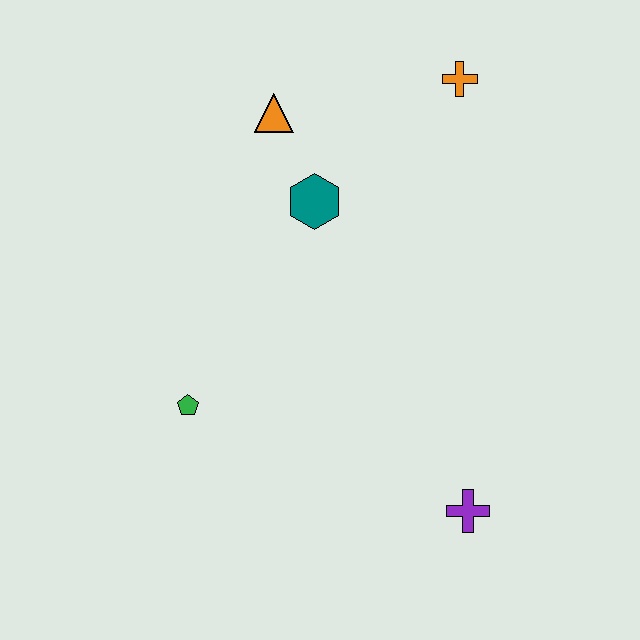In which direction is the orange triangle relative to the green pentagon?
The orange triangle is above the green pentagon.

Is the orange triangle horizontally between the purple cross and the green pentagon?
Yes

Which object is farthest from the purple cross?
The orange triangle is farthest from the purple cross.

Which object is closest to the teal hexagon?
The orange triangle is closest to the teal hexagon.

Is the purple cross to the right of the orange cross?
Yes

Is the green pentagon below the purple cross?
No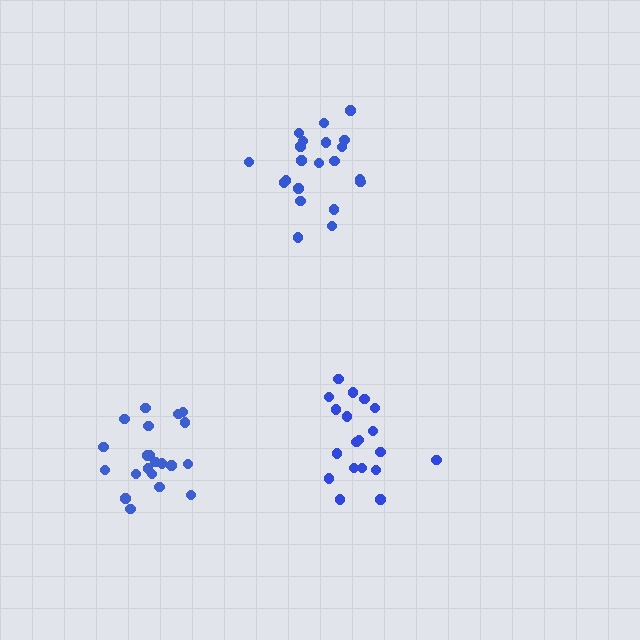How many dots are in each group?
Group 1: 19 dots, Group 2: 21 dots, Group 3: 21 dots (61 total).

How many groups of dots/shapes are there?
There are 3 groups.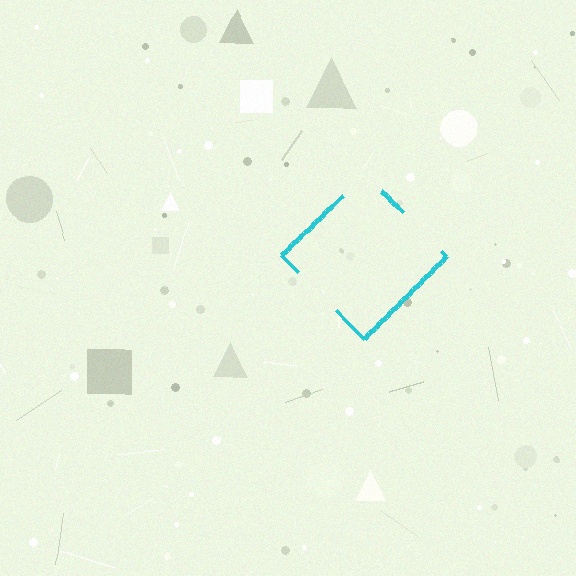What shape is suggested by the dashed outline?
The dashed outline suggests a diamond.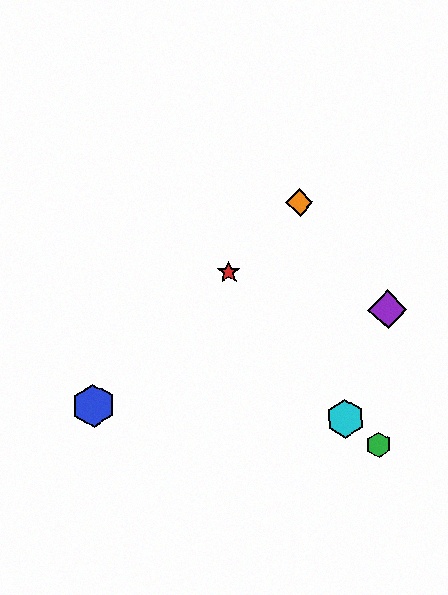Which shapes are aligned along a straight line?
The red star, the blue hexagon, the yellow diamond, the orange diamond are aligned along a straight line.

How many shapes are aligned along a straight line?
4 shapes (the red star, the blue hexagon, the yellow diamond, the orange diamond) are aligned along a straight line.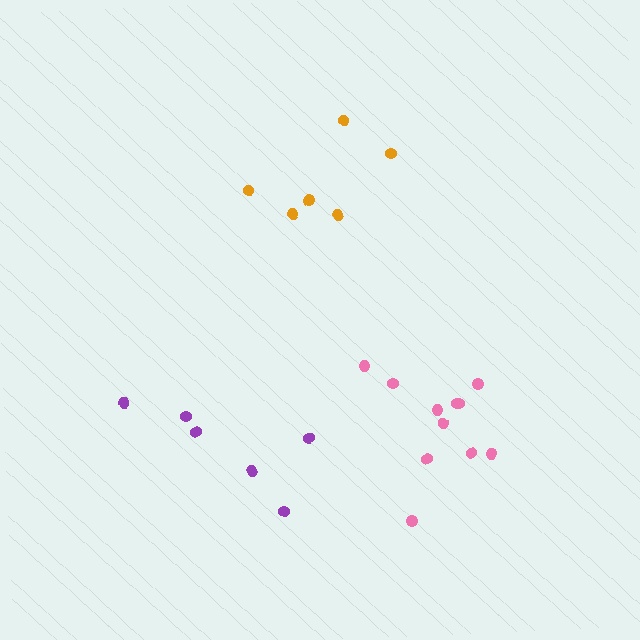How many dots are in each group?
Group 1: 6 dots, Group 2: 6 dots, Group 3: 11 dots (23 total).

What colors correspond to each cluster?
The clusters are colored: orange, purple, pink.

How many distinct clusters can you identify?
There are 3 distinct clusters.